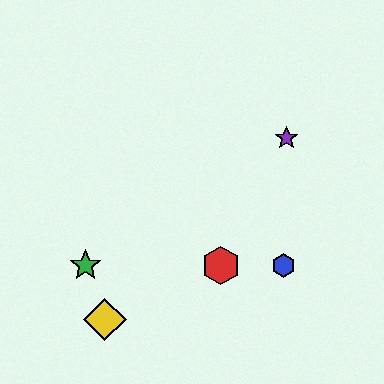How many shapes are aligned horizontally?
3 shapes (the red hexagon, the blue hexagon, the green star) are aligned horizontally.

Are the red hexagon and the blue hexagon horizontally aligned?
Yes, both are at y≈266.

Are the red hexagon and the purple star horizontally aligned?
No, the red hexagon is at y≈266 and the purple star is at y≈138.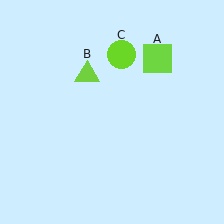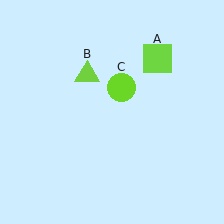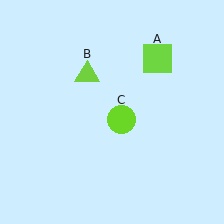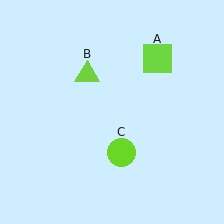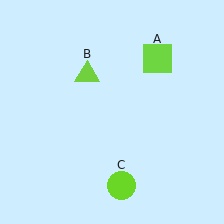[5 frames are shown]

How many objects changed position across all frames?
1 object changed position: lime circle (object C).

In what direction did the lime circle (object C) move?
The lime circle (object C) moved down.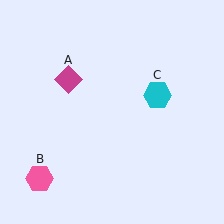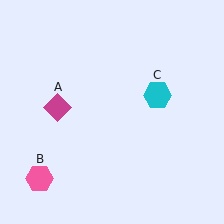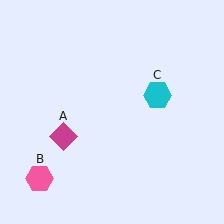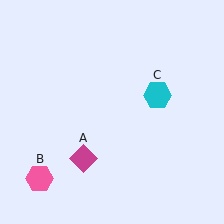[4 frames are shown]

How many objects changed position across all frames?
1 object changed position: magenta diamond (object A).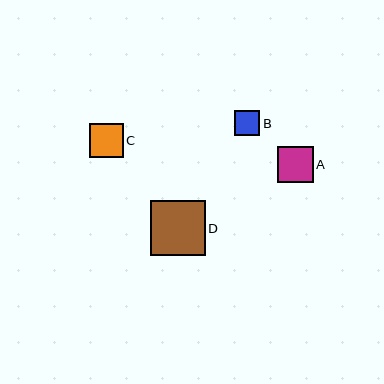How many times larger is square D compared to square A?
Square D is approximately 1.5 times the size of square A.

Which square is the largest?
Square D is the largest with a size of approximately 55 pixels.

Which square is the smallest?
Square B is the smallest with a size of approximately 25 pixels.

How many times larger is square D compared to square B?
Square D is approximately 2.2 times the size of square B.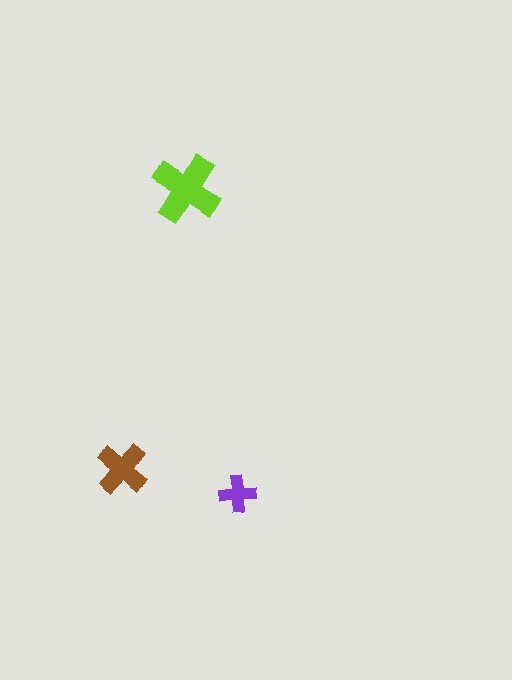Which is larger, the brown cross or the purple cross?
The brown one.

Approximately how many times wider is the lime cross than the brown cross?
About 1.5 times wider.